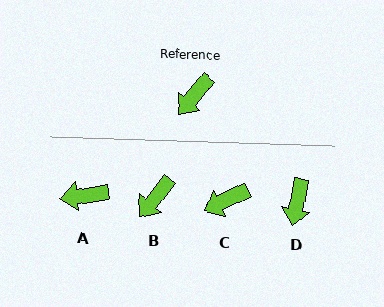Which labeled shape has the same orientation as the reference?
B.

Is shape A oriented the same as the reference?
No, it is off by about 43 degrees.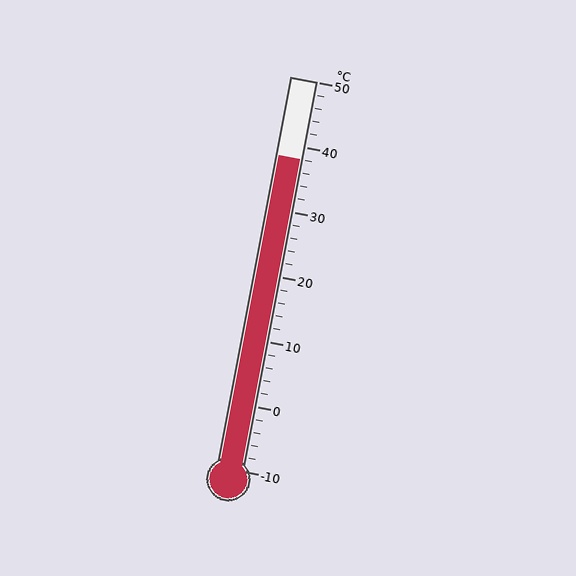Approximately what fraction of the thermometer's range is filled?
The thermometer is filled to approximately 80% of its range.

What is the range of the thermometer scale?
The thermometer scale ranges from -10°C to 50°C.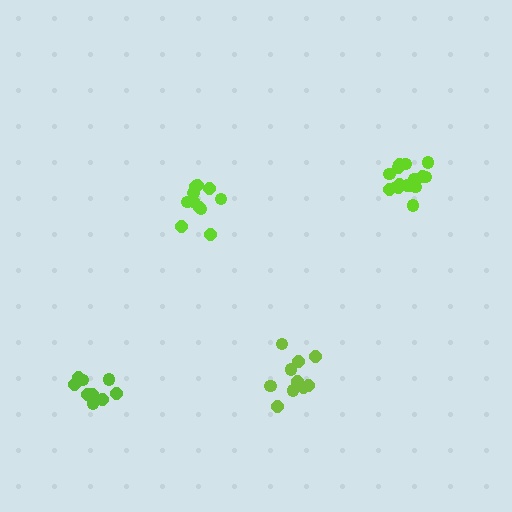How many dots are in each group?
Group 1: 16 dots, Group 2: 10 dots, Group 3: 10 dots, Group 4: 11 dots (47 total).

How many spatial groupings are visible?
There are 4 spatial groupings.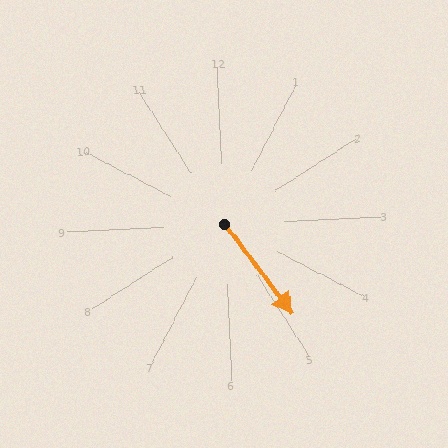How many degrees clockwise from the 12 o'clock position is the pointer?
Approximately 145 degrees.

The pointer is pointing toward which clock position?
Roughly 5 o'clock.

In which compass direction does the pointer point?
Southeast.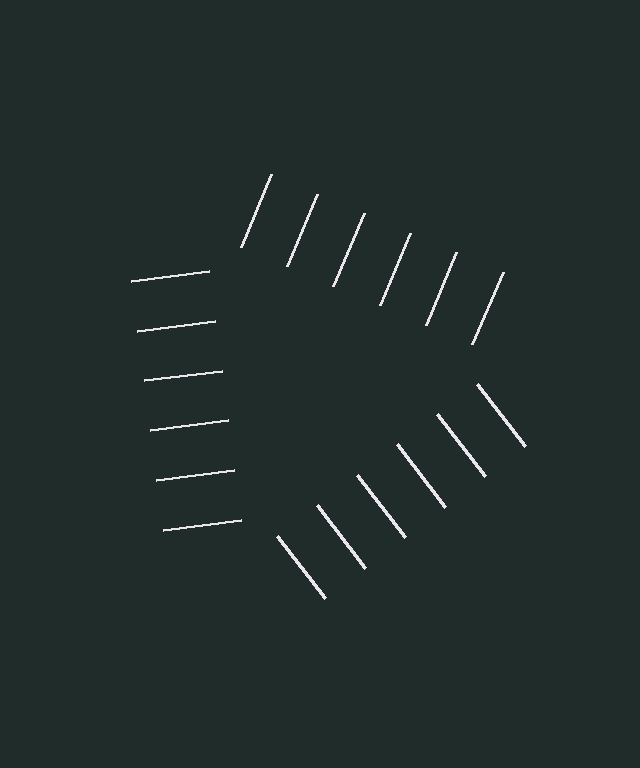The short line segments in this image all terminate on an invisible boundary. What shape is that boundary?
An illusory triangle — the line segments terminate on its edges but no continuous stroke is drawn.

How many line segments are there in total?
18 — 6 along each of the 3 edges.